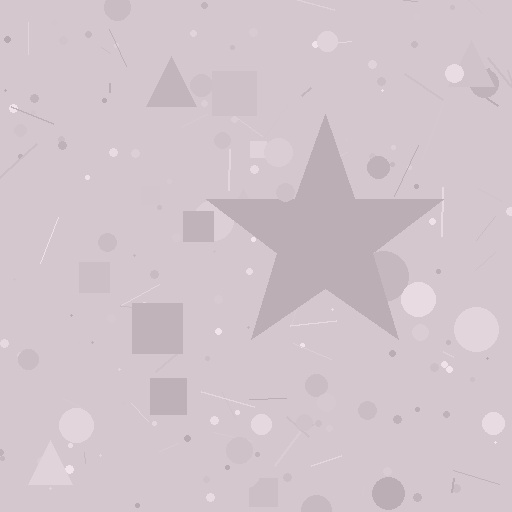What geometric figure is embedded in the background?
A star is embedded in the background.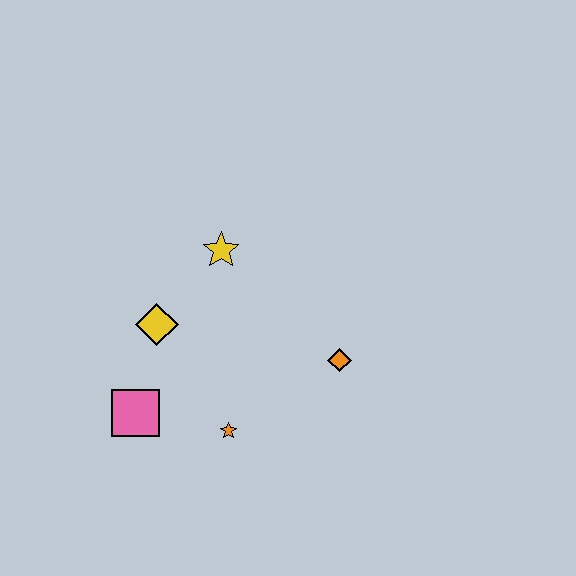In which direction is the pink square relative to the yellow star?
The pink square is below the yellow star.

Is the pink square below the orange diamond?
Yes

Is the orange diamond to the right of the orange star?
Yes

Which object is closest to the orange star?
The pink square is closest to the orange star.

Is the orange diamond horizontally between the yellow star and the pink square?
No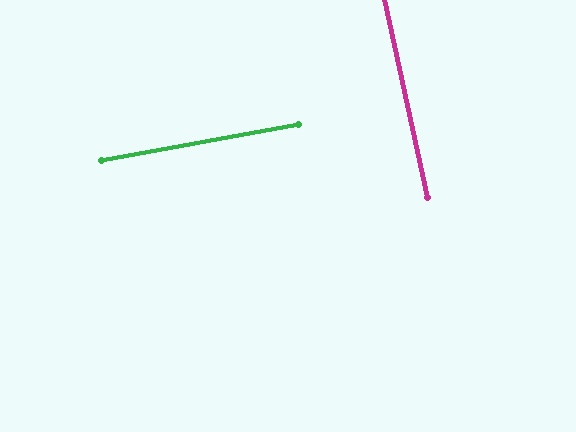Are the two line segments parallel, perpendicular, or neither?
Perpendicular — they meet at approximately 88°.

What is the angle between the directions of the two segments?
Approximately 88 degrees.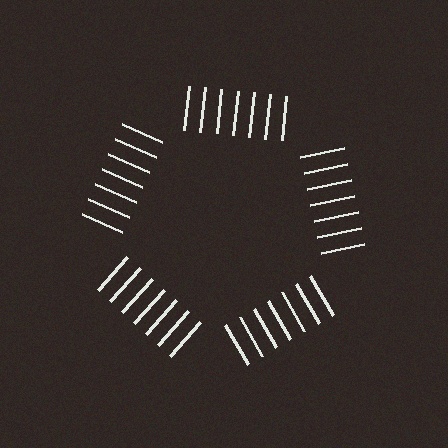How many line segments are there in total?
35 — 7 along each of the 5 edges.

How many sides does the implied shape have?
5 sides — the line-ends trace a pentagon.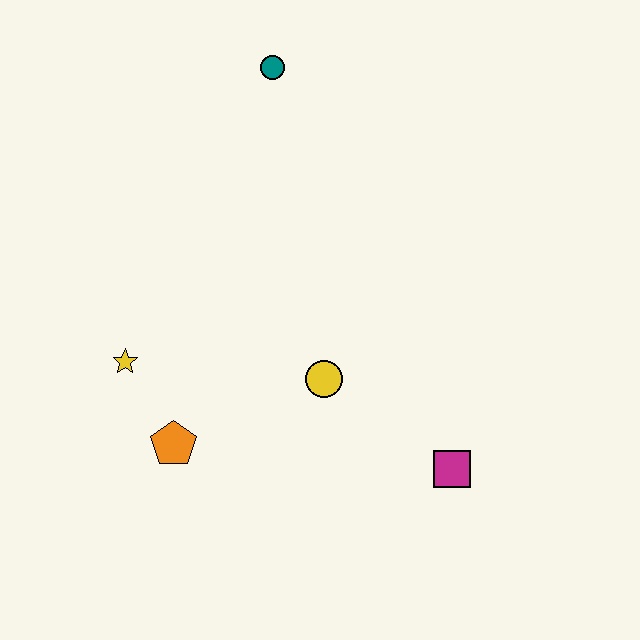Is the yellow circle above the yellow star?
No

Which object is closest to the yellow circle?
The magenta square is closest to the yellow circle.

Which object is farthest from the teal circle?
The magenta square is farthest from the teal circle.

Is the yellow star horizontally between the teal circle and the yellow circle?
No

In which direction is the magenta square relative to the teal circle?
The magenta square is below the teal circle.